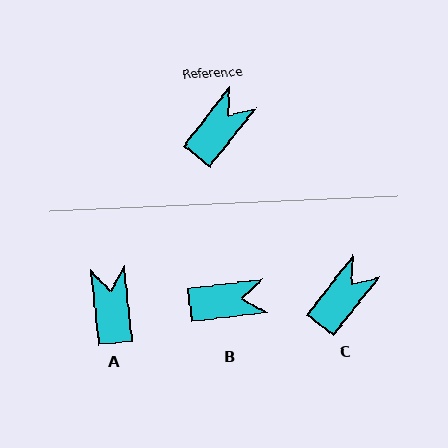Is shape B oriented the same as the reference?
No, it is off by about 45 degrees.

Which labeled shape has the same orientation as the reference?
C.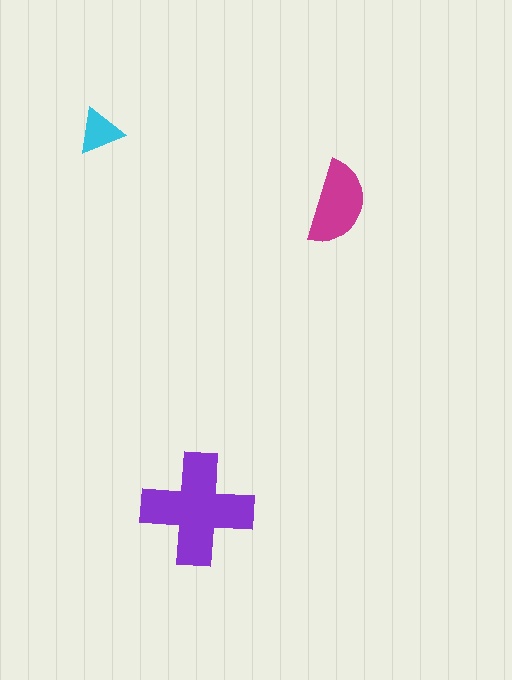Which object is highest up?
The cyan triangle is topmost.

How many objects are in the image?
There are 3 objects in the image.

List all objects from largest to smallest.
The purple cross, the magenta semicircle, the cyan triangle.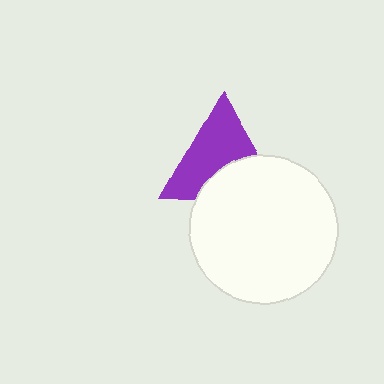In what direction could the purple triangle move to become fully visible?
The purple triangle could move up. That would shift it out from behind the white circle entirely.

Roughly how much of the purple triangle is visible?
About half of it is visible (roughly 62%).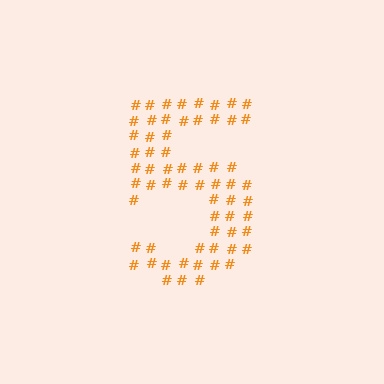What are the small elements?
The small elements are hash symbols.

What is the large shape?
The large shape is the digit 5.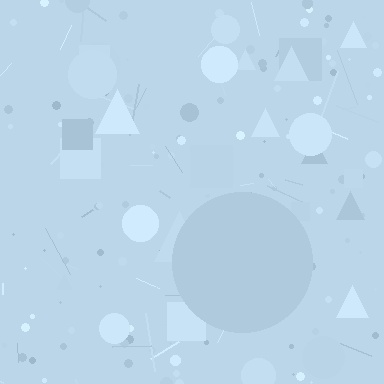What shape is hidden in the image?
A circle is hidden in the image.